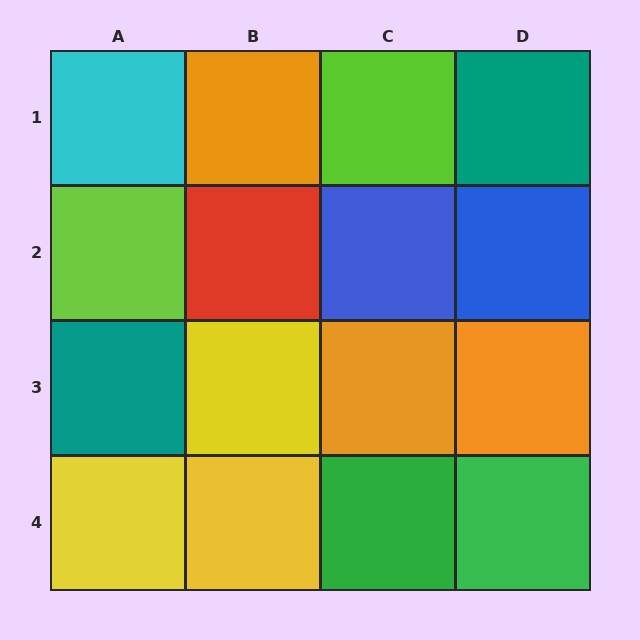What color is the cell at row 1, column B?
Orange.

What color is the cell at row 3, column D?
Orange.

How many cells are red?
1 cell is red.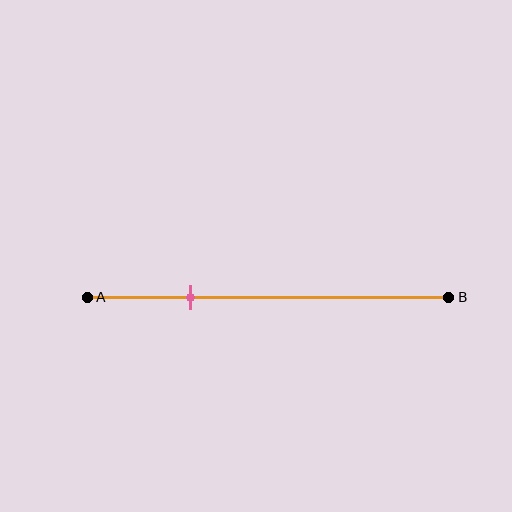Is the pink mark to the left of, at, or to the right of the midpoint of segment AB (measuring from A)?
The pink mark is to the left of the midpoint of segment AB.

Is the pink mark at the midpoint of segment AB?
No, the mark is at about 30% from A, not at the 50% midpoint.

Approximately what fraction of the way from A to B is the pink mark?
The pink mark is approximately 30% of the way from A to B.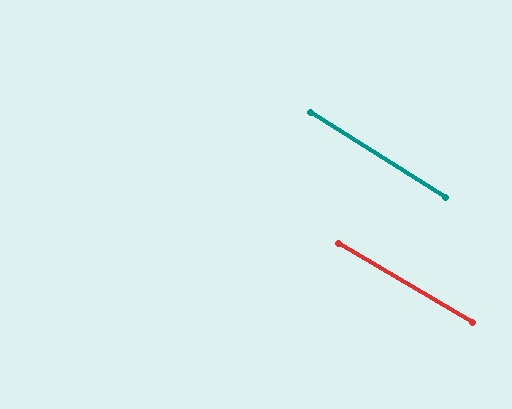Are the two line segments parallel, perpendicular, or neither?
Parallel — their directions differ by only 1.6°.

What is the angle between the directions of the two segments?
Approximately 2 degrees.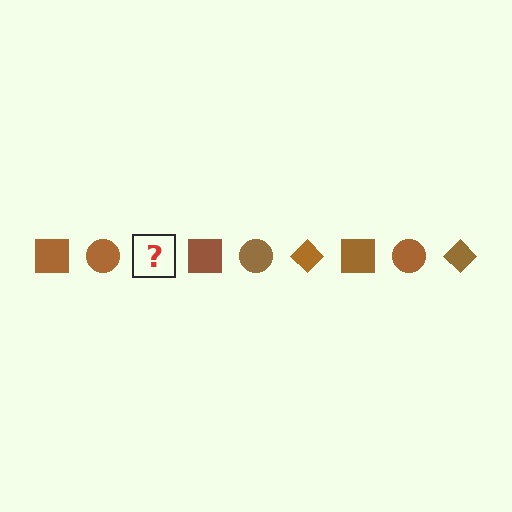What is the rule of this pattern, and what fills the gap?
The rule is that the pattern cycles through square, circle, diamond shapes in brown. The gap should be filled with a brown diamond.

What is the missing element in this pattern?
The missing element is a brown diamond.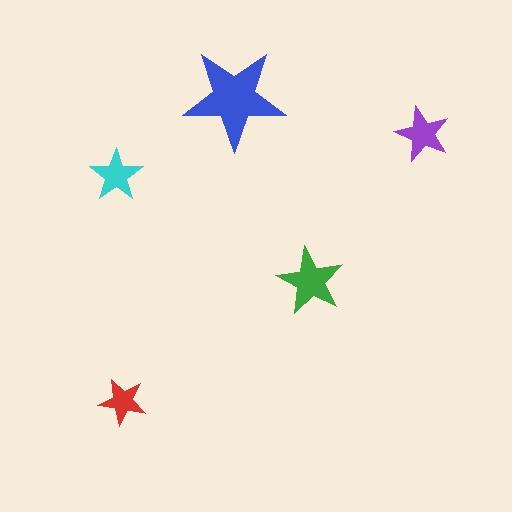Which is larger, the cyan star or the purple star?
The purple one.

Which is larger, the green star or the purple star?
The green one.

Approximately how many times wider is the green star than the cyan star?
About 1.5 times wider.